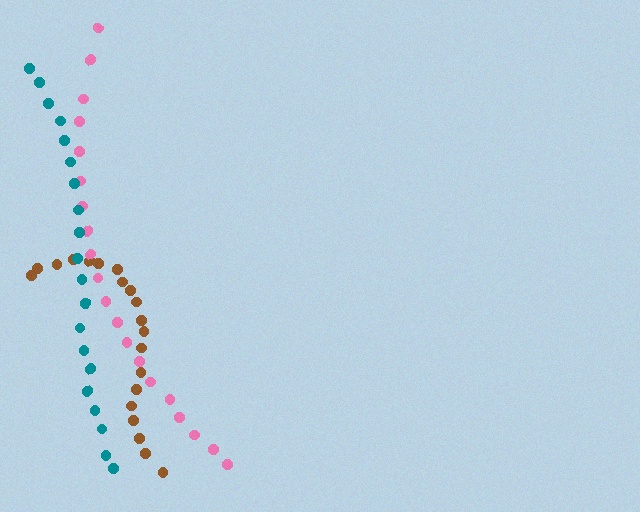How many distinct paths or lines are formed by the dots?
There are 3 distinct paths.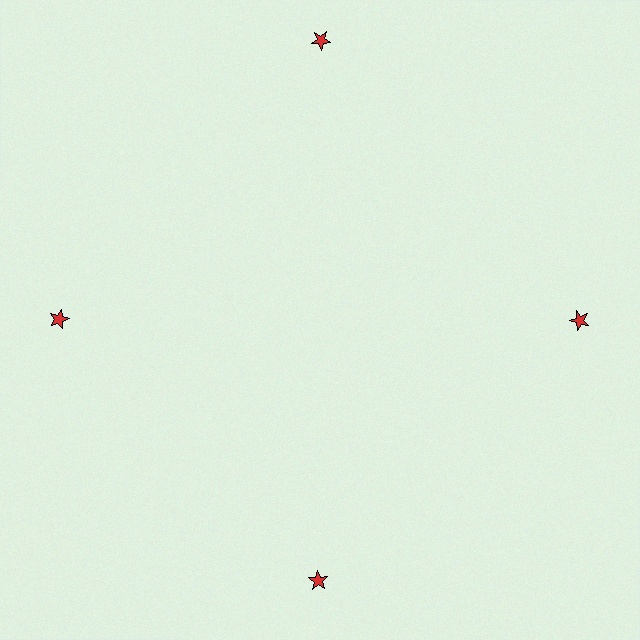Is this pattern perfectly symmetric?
No. The 4 red stars are arranged in a ring, but one element near the 12 o'clock position is pushed outward from the center, breaking the 4-fold rotational symmetry.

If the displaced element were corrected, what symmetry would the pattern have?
It would have 4-fold rotational symmetry — the pattern would map onto itself every 90 degrees.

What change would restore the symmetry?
The symmetry would be restored by moving it inward, back onto the ring so that all 4 stars sit at equal angles and equal distance from the center.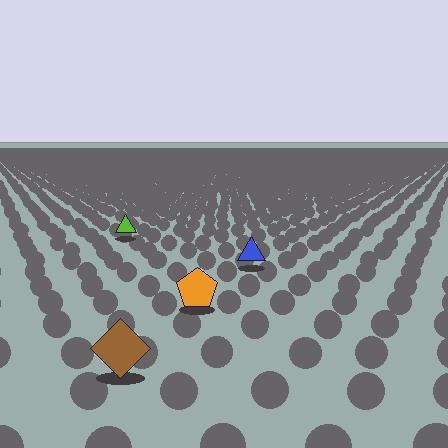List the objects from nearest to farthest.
From nearest to farthest: the brown diamond, the orange pentagon, the blue triangle, the lime triangle.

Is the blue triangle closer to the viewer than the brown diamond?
No. The brown diamond is closer — you can tell from the texture gradient: the ground texture is coarser near it.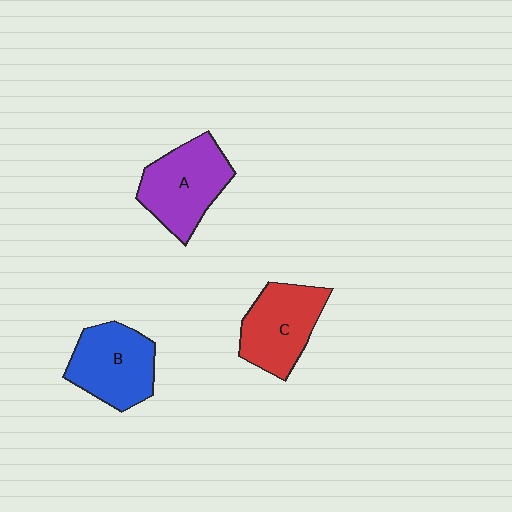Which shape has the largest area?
Shape A (purple).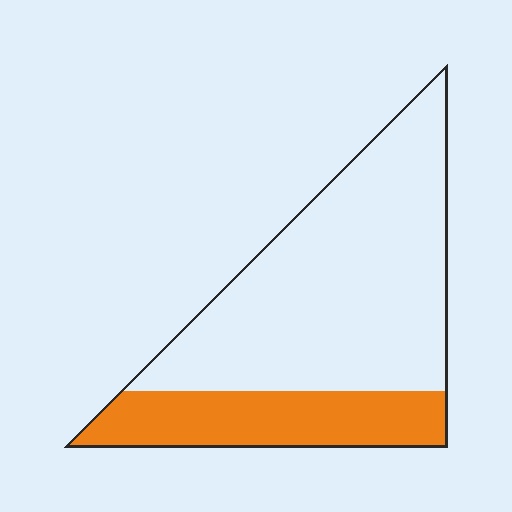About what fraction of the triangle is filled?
About one quarter (1/4).